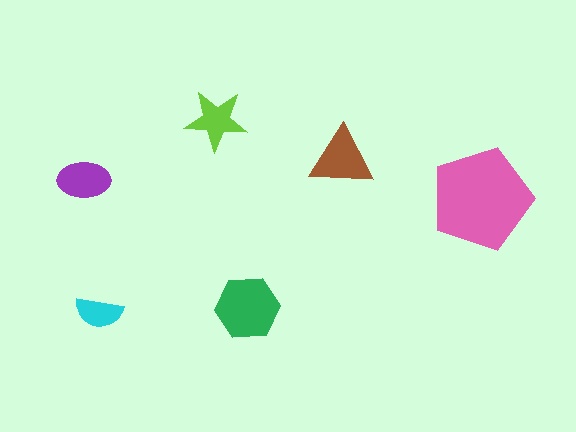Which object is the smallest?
The cyan semicircle.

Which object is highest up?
The lime star is topmost.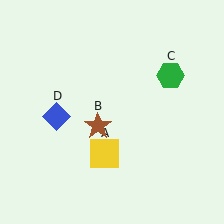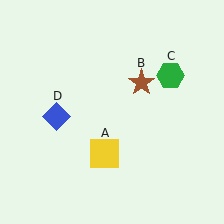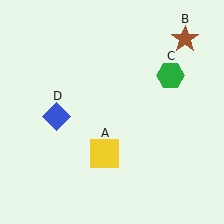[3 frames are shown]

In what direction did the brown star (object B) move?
The brown star (object B) moved up and to the right.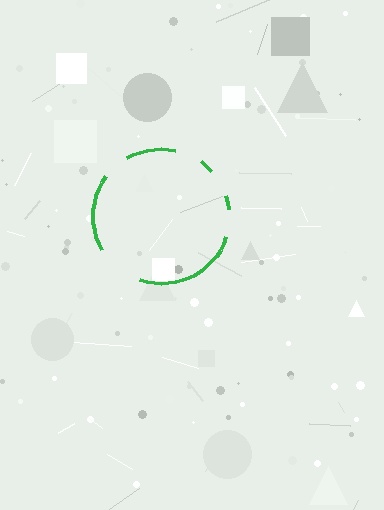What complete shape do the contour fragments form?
The contour fragments form a circle.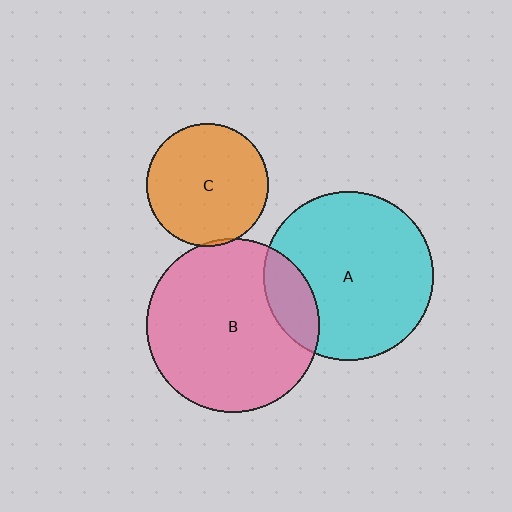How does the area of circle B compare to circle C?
Approximately 2.0 times.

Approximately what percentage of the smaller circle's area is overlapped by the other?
Approximately 15%.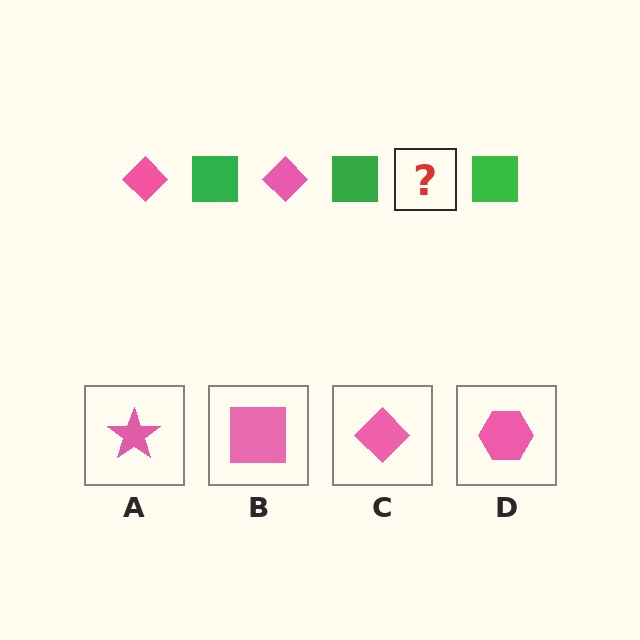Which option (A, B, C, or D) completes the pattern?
C.